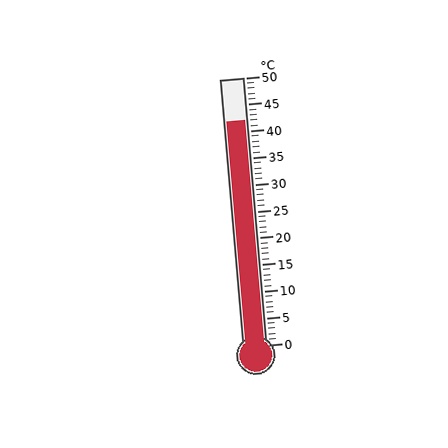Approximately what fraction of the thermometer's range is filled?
The thermometer is filled to approximately 85% of its range.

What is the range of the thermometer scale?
The thermometer scale ranges from 0°C to 50°C.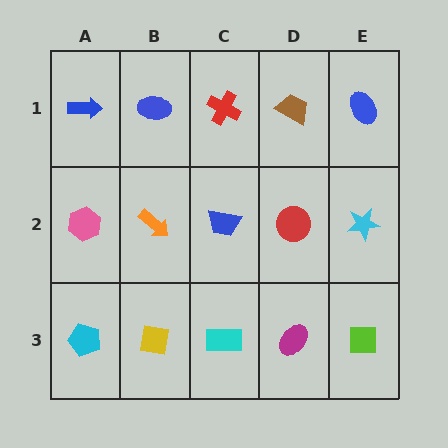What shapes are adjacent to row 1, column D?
A red circle (row 2, column D), a red cross (row 1, column C), a blue ellipse (row 1, column E).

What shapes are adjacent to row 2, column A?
A blue arrow (row 1, column A), a cyan pentagon (row 3, column A), an orange arrow (row 2, column B).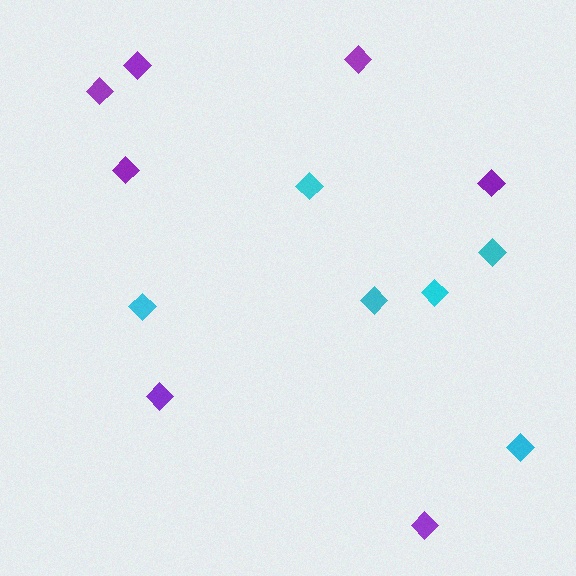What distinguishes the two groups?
There are 2 groups: one group of purple diamonds (7) and one group of cyan diamonds (6).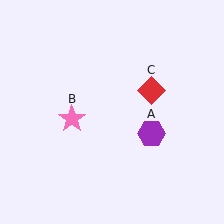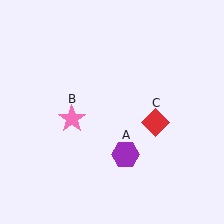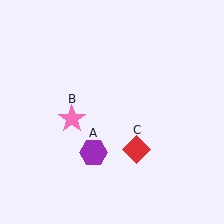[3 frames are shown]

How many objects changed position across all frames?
2 objects changed position: purple hexagon (object A), red diamond (object C).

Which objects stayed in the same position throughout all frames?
Pink star (object B) remained stationary.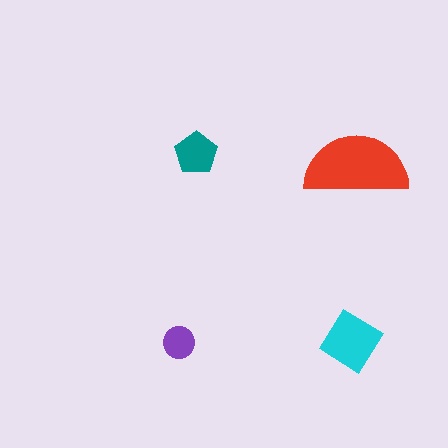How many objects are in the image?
There are 4 objects in the image.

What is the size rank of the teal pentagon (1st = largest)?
3rd.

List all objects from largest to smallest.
The red semicircle, the cyan diamond, the teal pentagon, the purple circle.